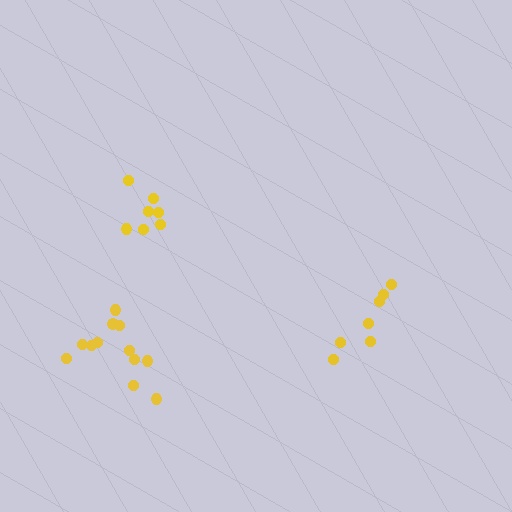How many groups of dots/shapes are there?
There are 3 groups.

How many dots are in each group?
Group 1: 7 dots, Group 2: 7 dots, Group 3: 12 dots (26 total).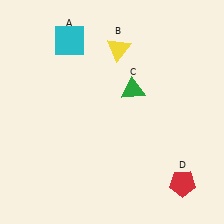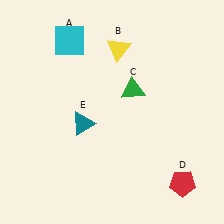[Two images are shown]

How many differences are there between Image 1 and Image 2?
There is 1 difference between the two images.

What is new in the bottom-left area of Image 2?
A teal triangle (E) was added in the bottom-left area of Image 2.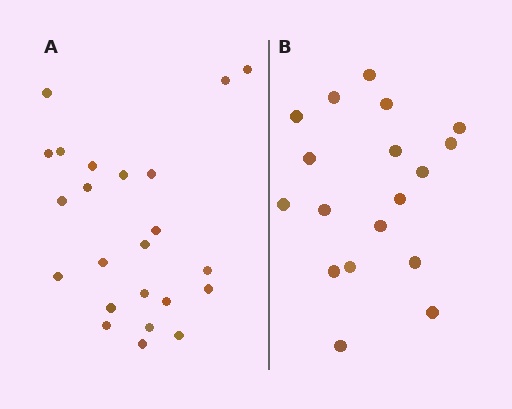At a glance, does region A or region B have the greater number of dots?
Region A (the left region) has more dots.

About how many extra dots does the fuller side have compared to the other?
Region A has about 5 more dots than region B.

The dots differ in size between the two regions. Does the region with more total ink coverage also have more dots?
No. Region B has more total ink coverage because its dots are larger, but region A actually contains more individual dots. Total area can be misleading — the number of items is what matters here.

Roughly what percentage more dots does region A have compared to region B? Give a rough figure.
About 30% more.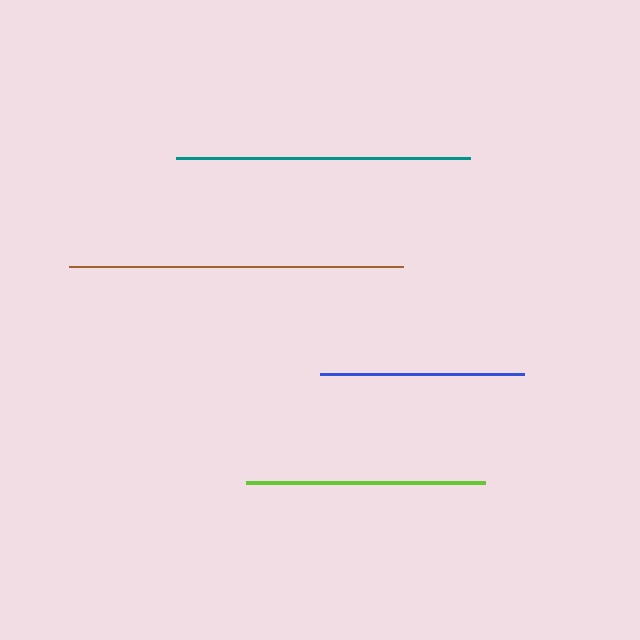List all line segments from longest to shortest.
From longest to shortest: brown, teal, lime, blue.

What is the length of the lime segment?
The lime segment is approximately 240 pixels long.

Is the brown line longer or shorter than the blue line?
The brown line is longer than the blue line.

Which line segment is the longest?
The brown line is the longest at approximately 334 pixels.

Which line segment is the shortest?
The blue line is the shortest at approximately 204 pixels.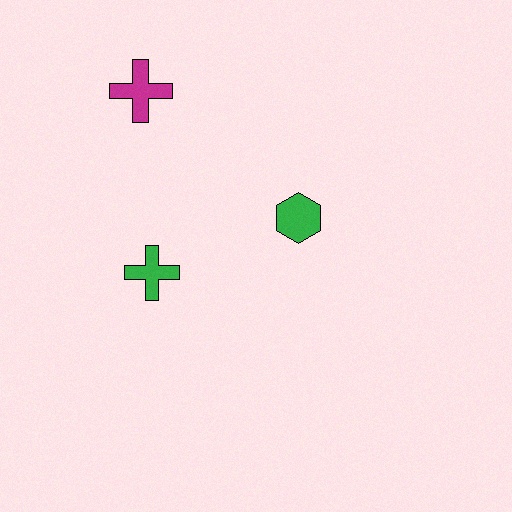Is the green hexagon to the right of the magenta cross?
Yes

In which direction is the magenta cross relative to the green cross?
The magenta cross is above the green cross.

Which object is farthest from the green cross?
The magenta cross is farthest from the green cross.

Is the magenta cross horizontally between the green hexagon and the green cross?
No